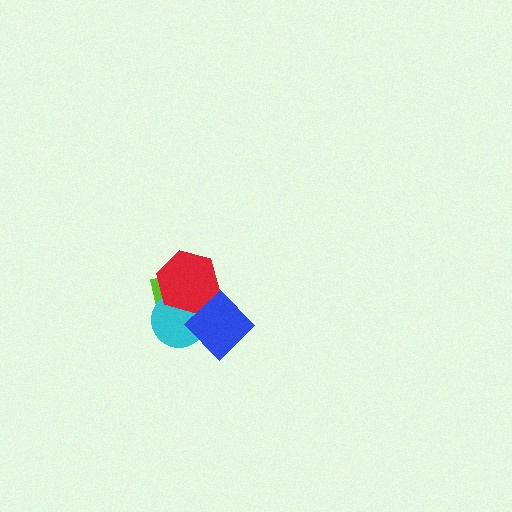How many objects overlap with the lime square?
3 objects overlap with the lime square.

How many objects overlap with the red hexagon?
3 objects overlap with the red hexagon.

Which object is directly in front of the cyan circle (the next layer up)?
The red hexagon is directly in front of the cyan circle.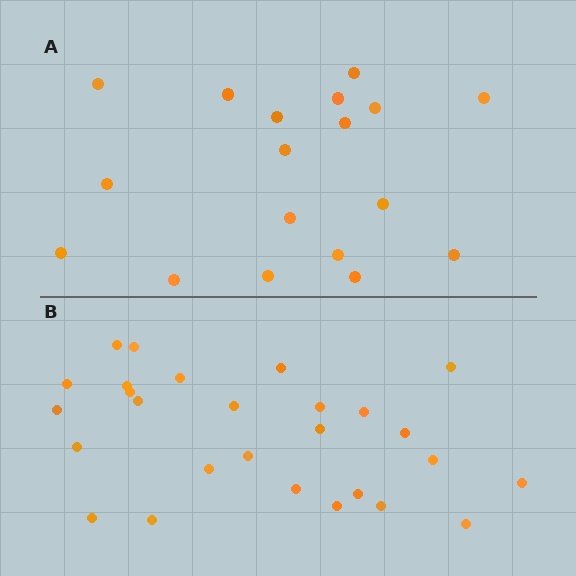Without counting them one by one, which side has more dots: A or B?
Region B (the bottom region) has more dots.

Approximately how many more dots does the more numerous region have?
Region B has roughly 8 or so more dots than region A.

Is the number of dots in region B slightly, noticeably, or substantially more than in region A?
Region B has substantially more. The ratio is roughly 1.5 to 1.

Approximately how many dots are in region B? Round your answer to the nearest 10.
About 30 dots. (The exact count is 27, which rounds to 30.)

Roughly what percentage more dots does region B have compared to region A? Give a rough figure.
About 50% more.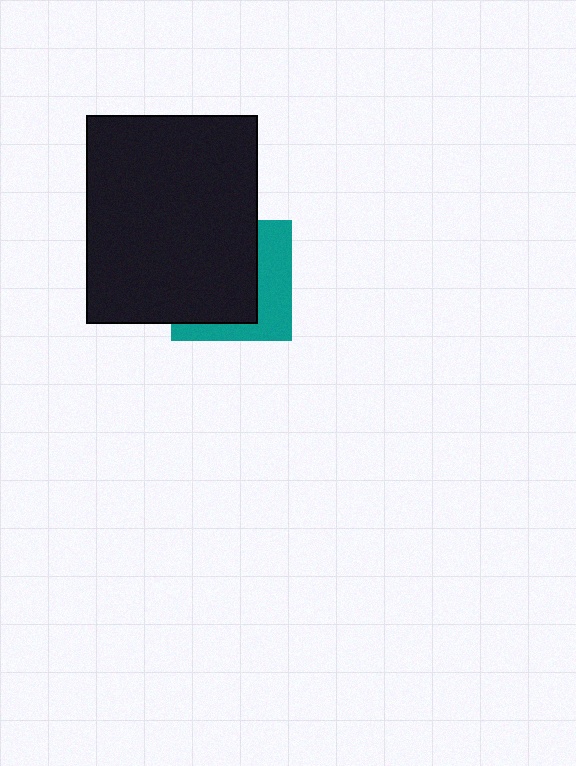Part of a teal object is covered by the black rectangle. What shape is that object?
It is a square.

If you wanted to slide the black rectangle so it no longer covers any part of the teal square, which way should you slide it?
Slide it left — that is the most direct way to separate the two shapes.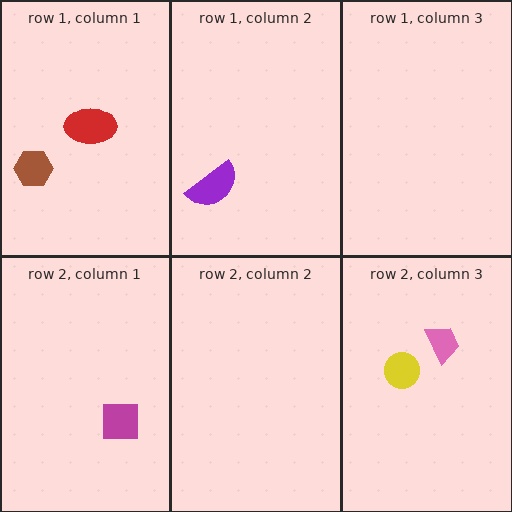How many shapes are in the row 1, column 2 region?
1.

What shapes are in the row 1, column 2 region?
The purple semicircle.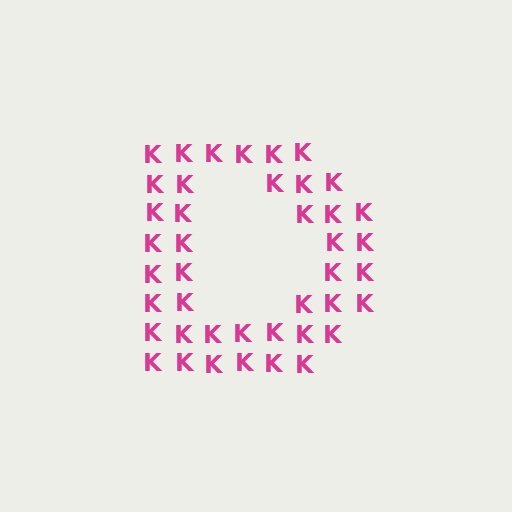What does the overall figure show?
The overall figure shows the letter D.